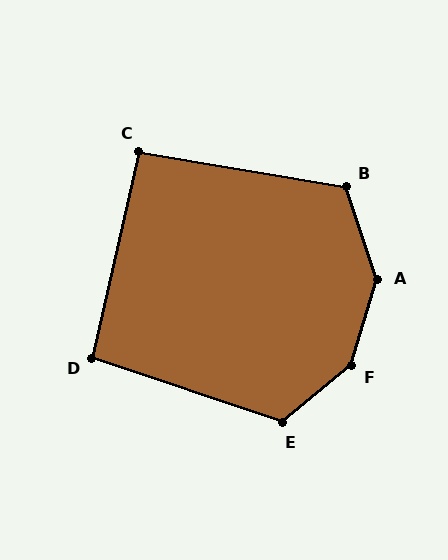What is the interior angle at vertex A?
Approximately 144 degrees (obtuse).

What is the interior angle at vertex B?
Approximately 118 degrees (obtuse).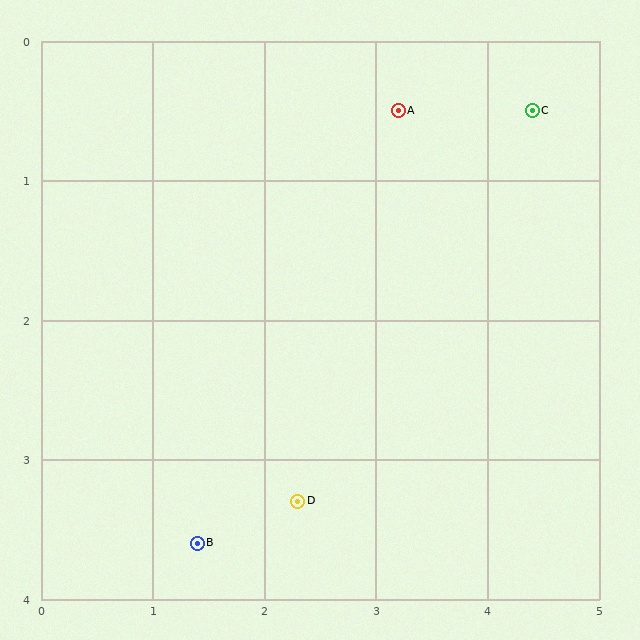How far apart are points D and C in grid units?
Points D and C are about 3.5 grid units apart.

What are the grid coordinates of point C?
Point C is at approximately (4.4, 0.5).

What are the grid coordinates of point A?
Point A is at approximately (3.2, 0.5).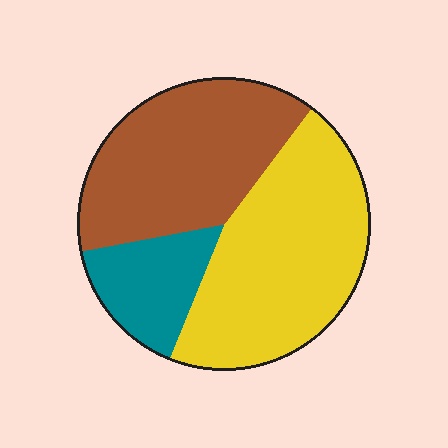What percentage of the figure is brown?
Brown takes up between a quarter and a half of the figure.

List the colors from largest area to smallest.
From largest to smallest: yellow, brown, teal.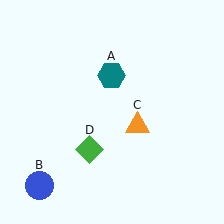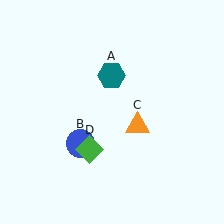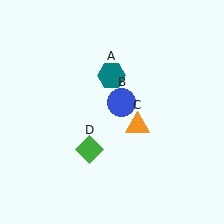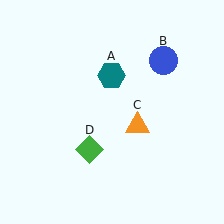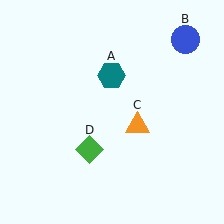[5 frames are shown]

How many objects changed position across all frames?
1 object changed position: blue circle (object B).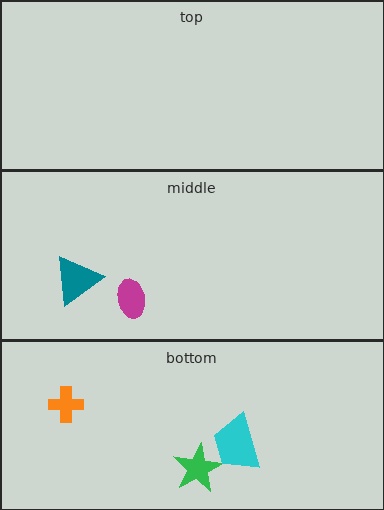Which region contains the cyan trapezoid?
The bottom region.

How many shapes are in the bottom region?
3.